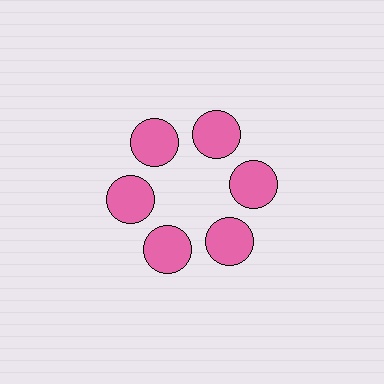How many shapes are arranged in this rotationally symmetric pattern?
There are 6 shapes, arranged in 6 groups of 1.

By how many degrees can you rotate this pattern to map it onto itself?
The pattern maps onto itself every 60 degrees of rotation.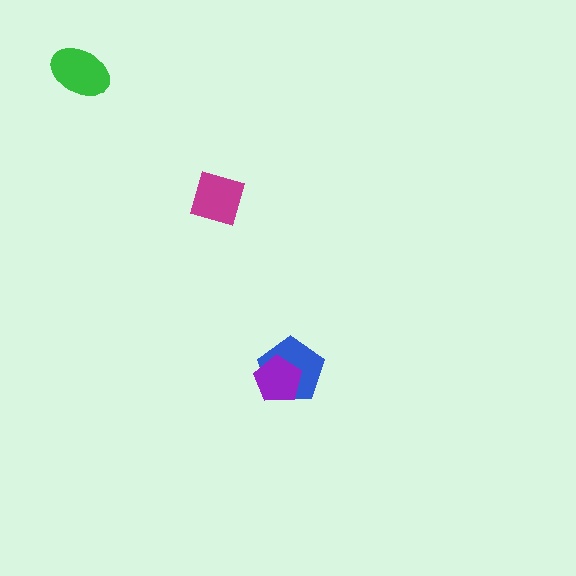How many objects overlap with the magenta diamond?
0 objects overlap with the magenta diamond.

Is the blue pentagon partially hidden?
Yes, it is partially covered by another shape.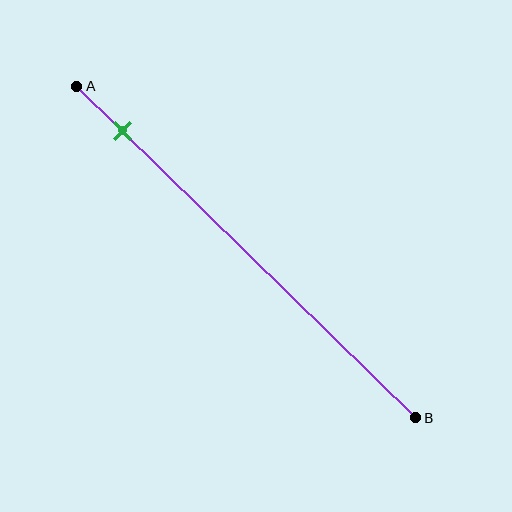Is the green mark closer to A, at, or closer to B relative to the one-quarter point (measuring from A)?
The green mark is closer to point A than the one-quarter point of segment AB.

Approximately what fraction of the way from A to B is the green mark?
The green mark is approximately 15% of the way from A to B.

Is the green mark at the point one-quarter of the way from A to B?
No, the mark is at about 15% from A, not at the 25% one-quarter point.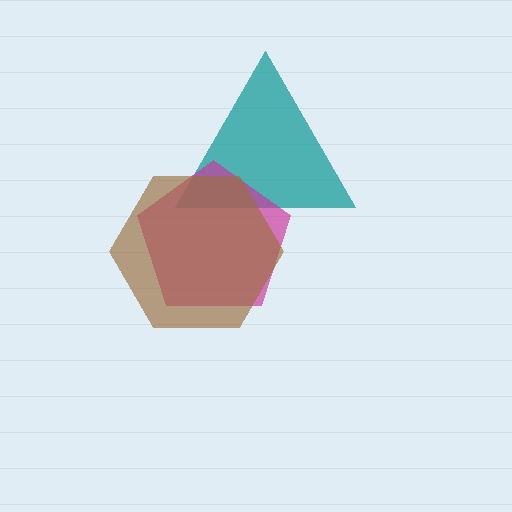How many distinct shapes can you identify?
There are 3 distinct shapes: a teal triangle, a magenta pentagon, a brown hexagon.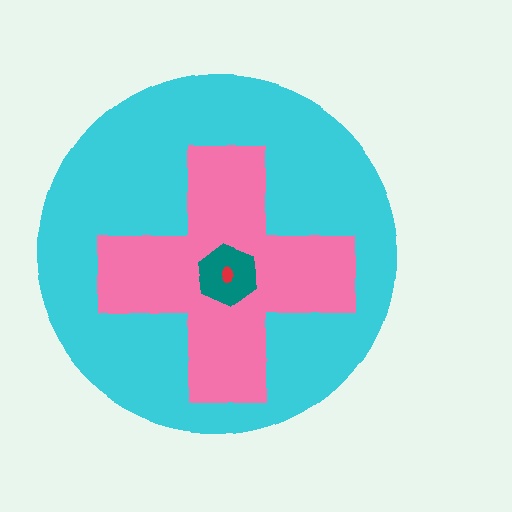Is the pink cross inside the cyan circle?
Yes.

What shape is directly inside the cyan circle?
The pink cross.